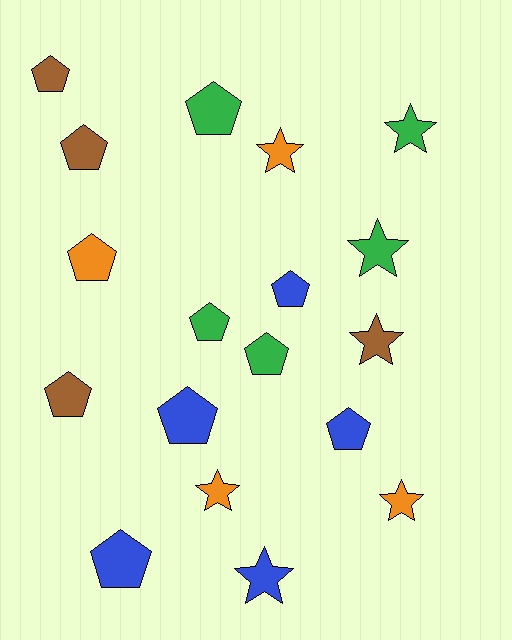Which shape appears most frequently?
Pentagon, with 11 objects.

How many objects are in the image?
There are 18 objects.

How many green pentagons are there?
There are 3 green pentagons.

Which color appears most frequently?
Blue, with 5 objects.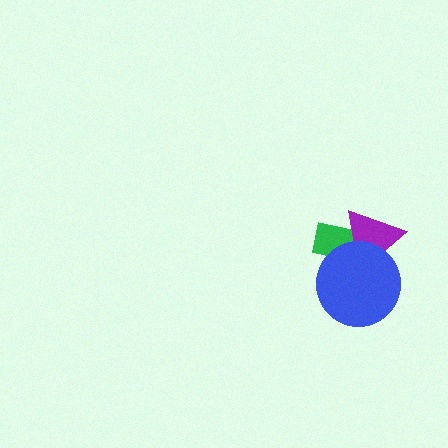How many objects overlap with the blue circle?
2 objects overlap with the blue circle.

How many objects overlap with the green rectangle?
2 objects overlap with the green rectangle.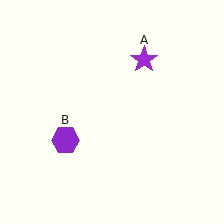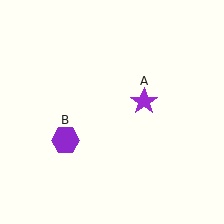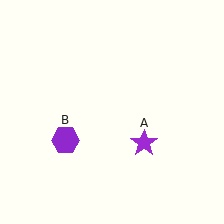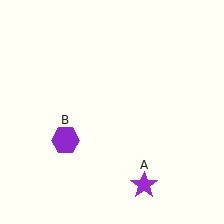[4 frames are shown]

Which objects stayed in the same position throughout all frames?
Purple hexagon (object B) remained stationary.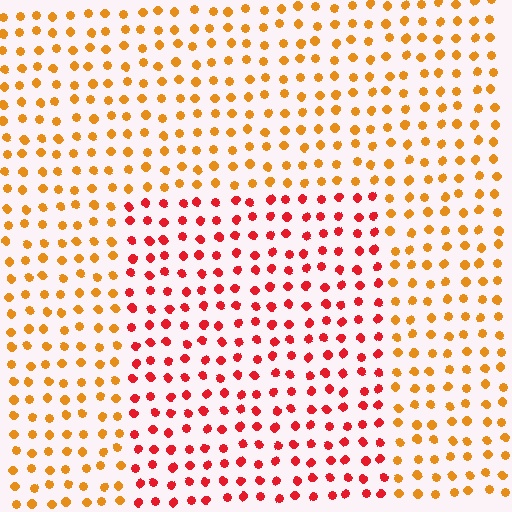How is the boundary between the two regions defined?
The boundary is defined purely by a slight shift in hue (about 39 degrees). Spacing, size, and orientation are identical on both sides.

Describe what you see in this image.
The image is filled with small orange elements in a uniform arrangement. A rectangle-shaped region is visible where the elements are tinted to a slightly different hue, forming a subtle color boundary.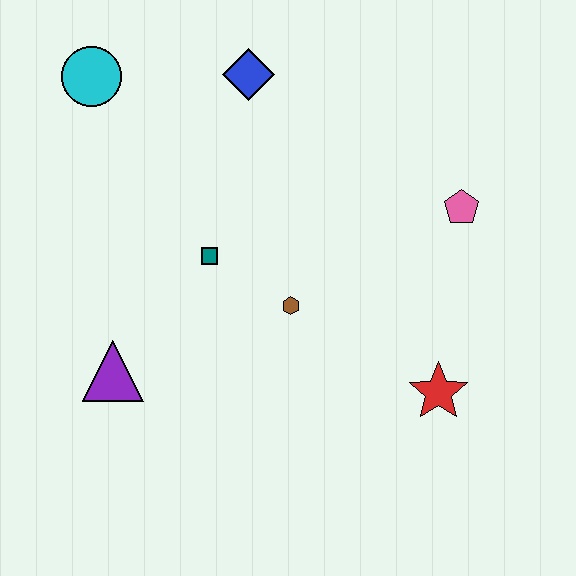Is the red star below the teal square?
Yes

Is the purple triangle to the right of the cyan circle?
Yes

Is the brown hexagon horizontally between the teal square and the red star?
Yes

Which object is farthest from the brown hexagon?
The cyan circle is farthest from the brown hexagon.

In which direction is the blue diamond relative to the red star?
The blue diamond is above the red star.